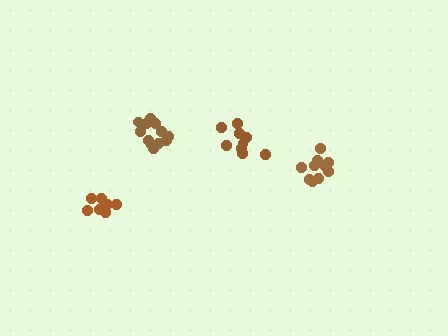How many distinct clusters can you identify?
There are 4 distinct clusters.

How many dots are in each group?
Group 1: 7 dots, Group 2: 9 dots, Group 3: 10 dots, Group 4: 12 dots (38 total).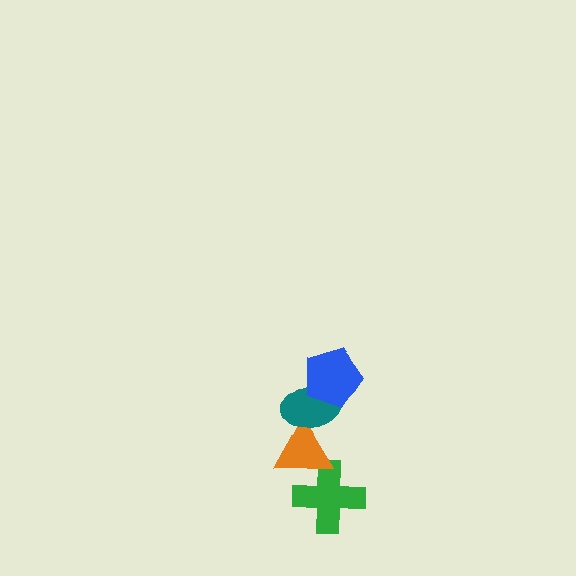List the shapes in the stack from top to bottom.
From top to bottom: the blue pentagon, the teal ellipse, the orange triangle, the green cross.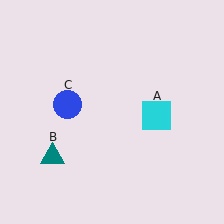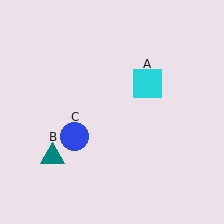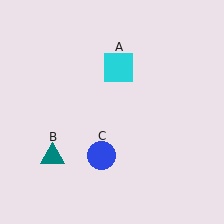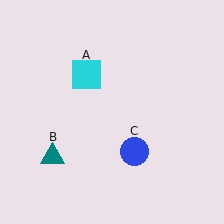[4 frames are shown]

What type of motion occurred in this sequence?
The cyan square (object A), blue circle (object C) rotated counterclockwise around the center of the scene.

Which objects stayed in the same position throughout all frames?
Teal triangle (object B) remained stationary.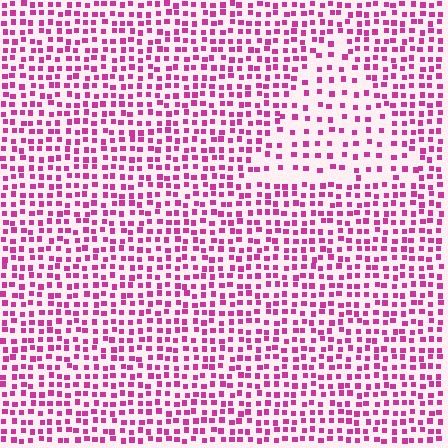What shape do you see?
I see a triangle.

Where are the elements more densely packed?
The elements are more densely packed outside the triangle boundary.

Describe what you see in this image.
The image contains small magenta elements arranged at two different densities. A triangle-shaped region is visible where the elements are less densely packed than the surrounding area.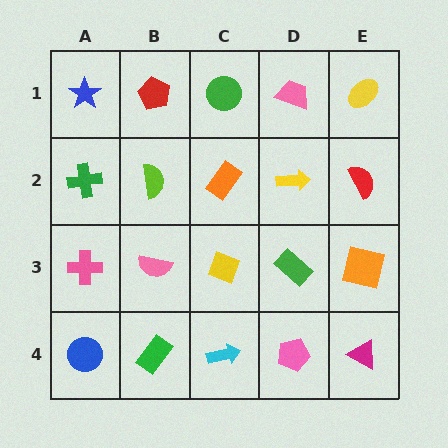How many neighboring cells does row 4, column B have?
3.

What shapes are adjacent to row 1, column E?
A red semicircle (row 2, column E), a pink trapezoid (row 1, column D).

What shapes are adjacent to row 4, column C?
A yellow diamond (row 3, column C), a green rectangle (row 4, column B), a pink pentagon (row 4, column D).